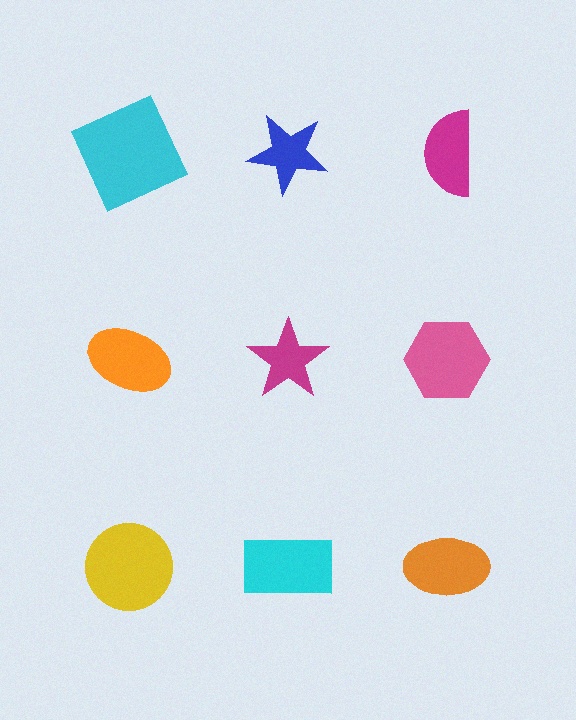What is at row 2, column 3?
A pink hexagon.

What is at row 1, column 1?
A cyan square.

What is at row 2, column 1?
An orange ellipse.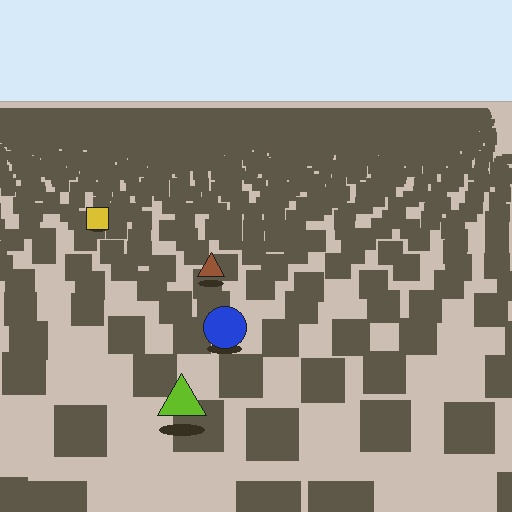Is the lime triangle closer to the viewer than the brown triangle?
Yes. The lime triangle is closer — you can tell from the texture gradient: the ground texture is coarser near it.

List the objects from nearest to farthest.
From nearest to farthest: the lime triangle, the blue circle, the brown triangle, the yellow square.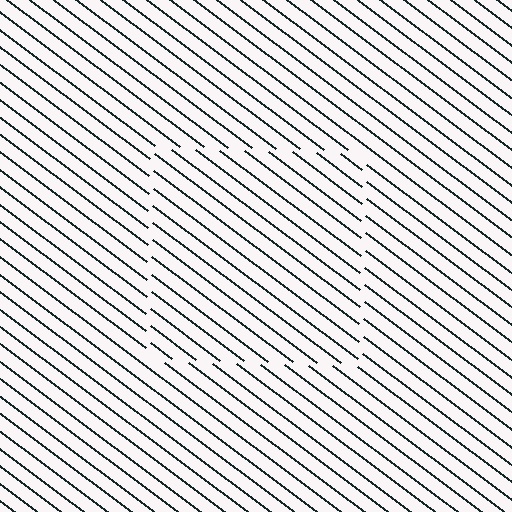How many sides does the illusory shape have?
4 sides — the line-ends trace a square.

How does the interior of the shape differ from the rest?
The interior of the shape contains the same grating, shifted by half a period — the contour is defined by the phase discontinuity where line-ends from the inner and outer gratings abut.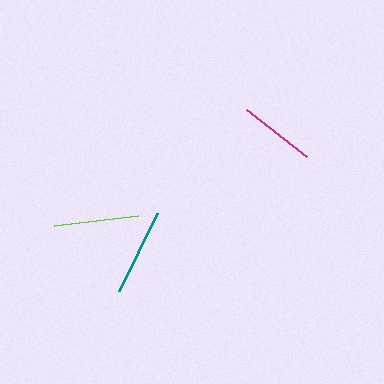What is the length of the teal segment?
The teal segment is approximately 87 pixels long.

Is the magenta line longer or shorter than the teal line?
The teal line is longer than the magenta line.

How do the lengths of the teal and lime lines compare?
The teal and lime lines are approximately the same length.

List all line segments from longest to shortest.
From longest to shortest: teal, lime, magenta.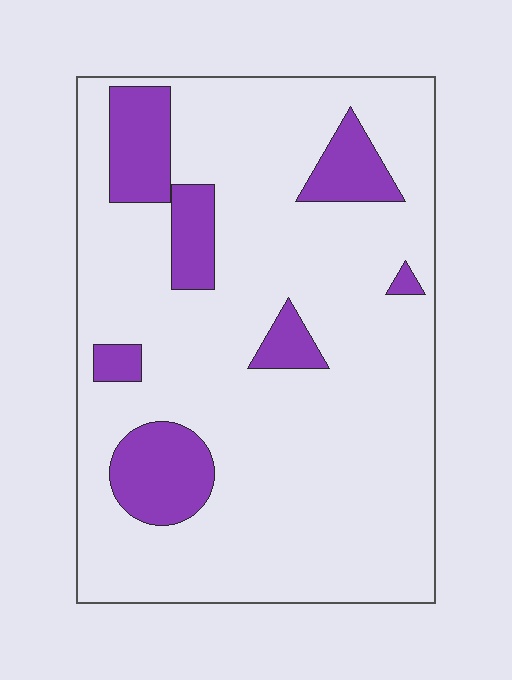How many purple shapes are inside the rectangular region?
7.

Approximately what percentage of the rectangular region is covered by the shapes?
Approximately 15%.